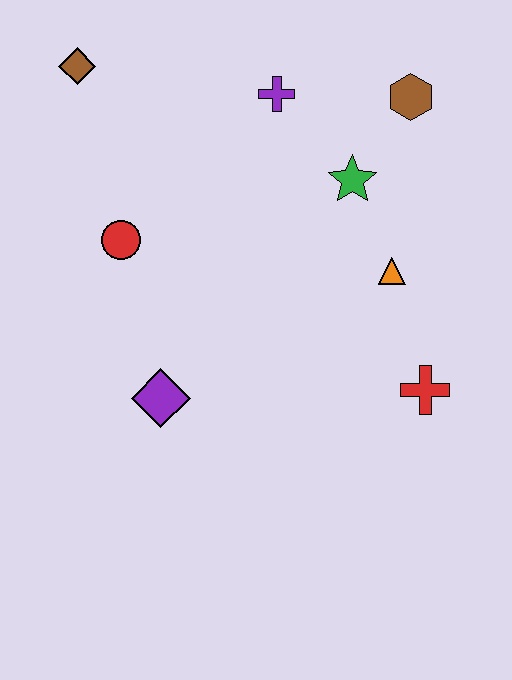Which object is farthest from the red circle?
The red cross is farthest from the red circle.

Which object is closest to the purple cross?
The green star is closest to the purple cross.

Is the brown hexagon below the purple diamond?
No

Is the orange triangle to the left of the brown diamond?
No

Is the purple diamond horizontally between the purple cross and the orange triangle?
No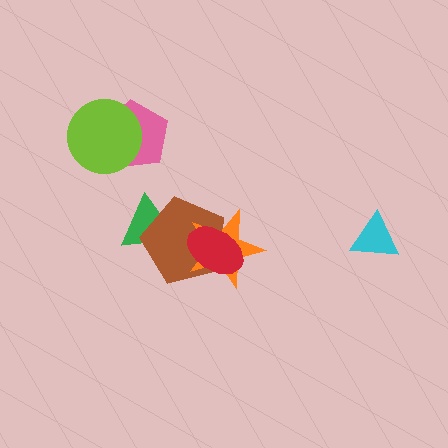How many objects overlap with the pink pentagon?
1 object overlaps with the pink pentagon.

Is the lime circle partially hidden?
No, no other shape covers it.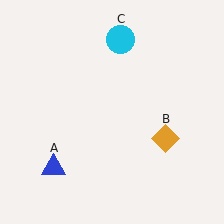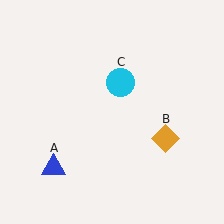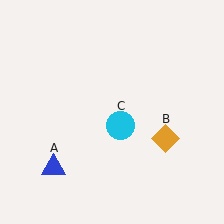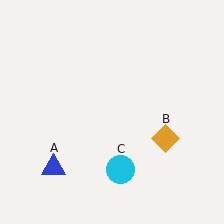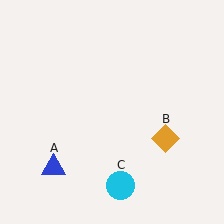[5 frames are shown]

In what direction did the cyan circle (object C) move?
The cyan circle (object C) moved down.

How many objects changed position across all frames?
1 object changed position: cyan circle (object C).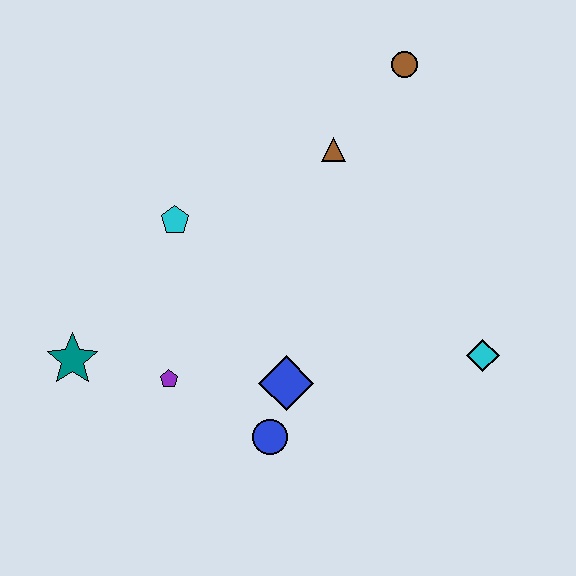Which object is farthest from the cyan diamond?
The teal star is farthest from the cyan diamond.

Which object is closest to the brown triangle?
The brown circle is closest to the brown triangle.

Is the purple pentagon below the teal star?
Yes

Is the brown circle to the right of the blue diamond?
Yes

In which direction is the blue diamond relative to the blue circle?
The blue diamond is above the blue circle.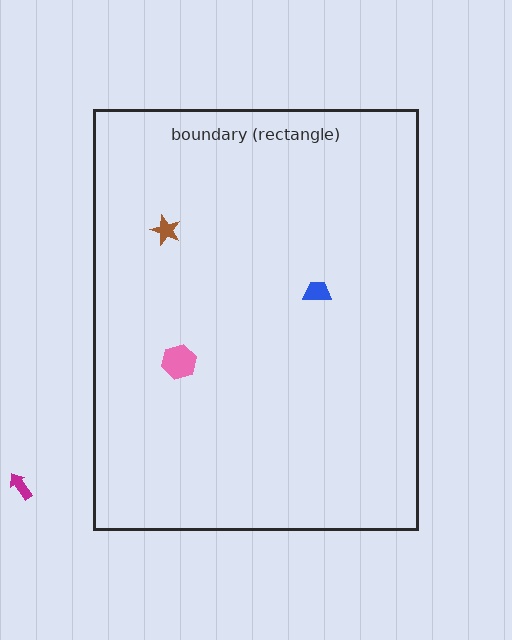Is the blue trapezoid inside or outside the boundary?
Inside.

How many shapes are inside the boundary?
3 inside, 1 outside.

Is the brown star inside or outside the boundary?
Inside.